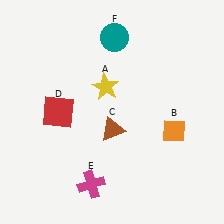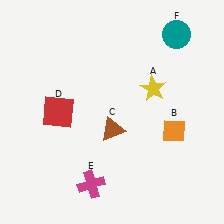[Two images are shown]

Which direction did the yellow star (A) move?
The yellow star (A) moved right.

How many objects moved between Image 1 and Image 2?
2 objects moved between the two images.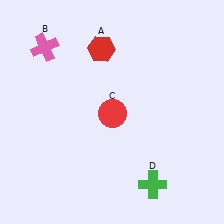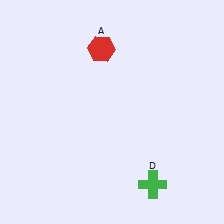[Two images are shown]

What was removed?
The red circle (C), the pink cross (B) were removed in Image 2.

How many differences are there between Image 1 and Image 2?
There are 2 differences between the two images.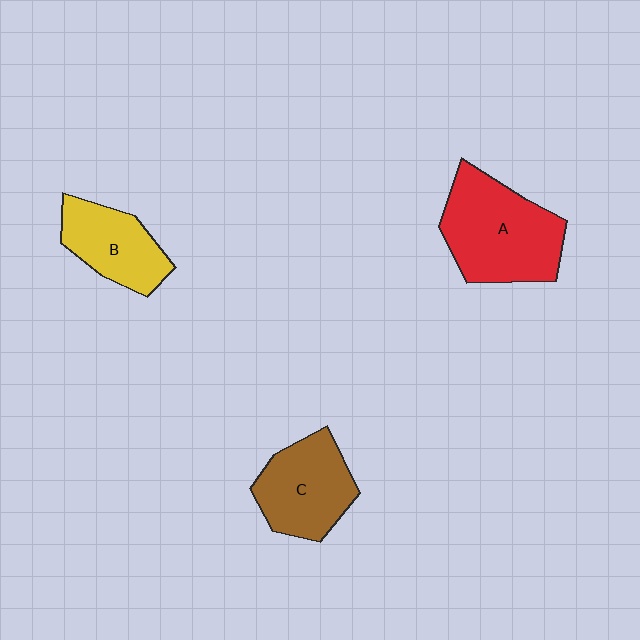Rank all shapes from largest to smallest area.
From largest to smallest: A (red), C (brown), B (yellow).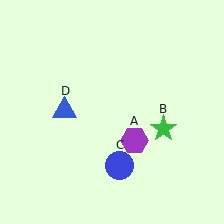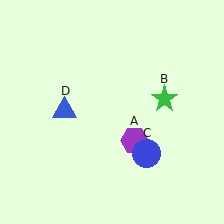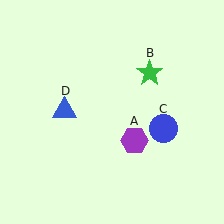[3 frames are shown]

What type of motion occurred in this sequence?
The green star (object B), blue circle (object C) rotated counterclockwise around the center of the scene.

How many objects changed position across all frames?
2 objects changed position: green star (object B), blue circle (object C).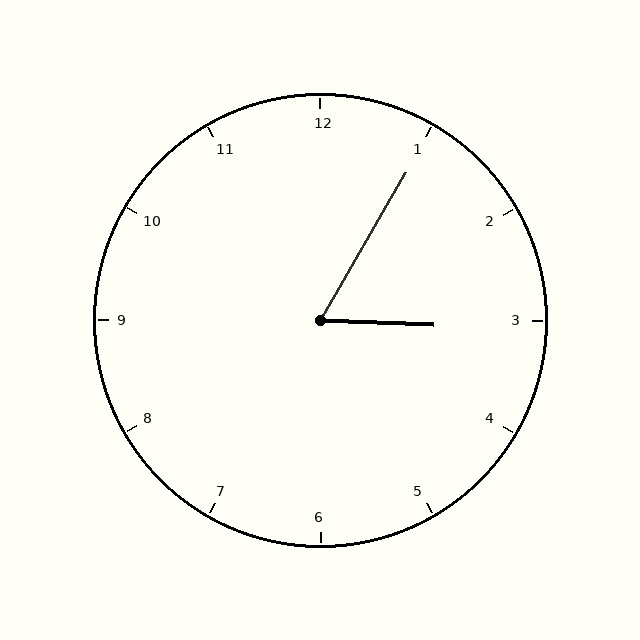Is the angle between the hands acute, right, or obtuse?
It is acute.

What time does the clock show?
3:05.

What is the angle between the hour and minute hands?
Approximately 62 degrees.